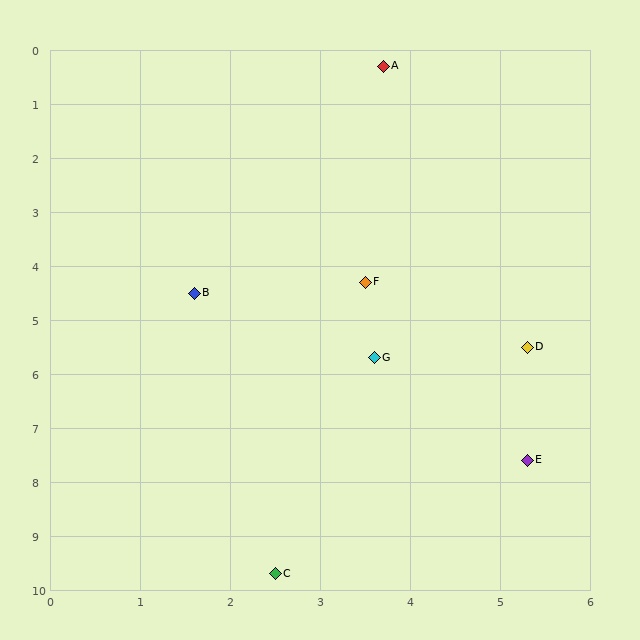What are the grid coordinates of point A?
Point A is at approximately (3.7, 0.3).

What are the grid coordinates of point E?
Point E is at approximately (5.3, 7.6).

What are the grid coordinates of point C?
Point C is at approximately (2.5, 9.7).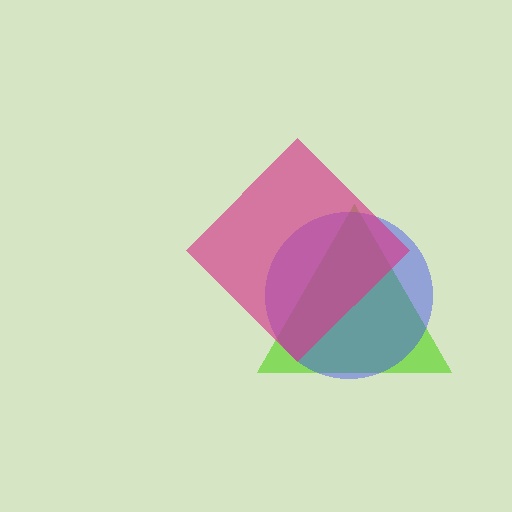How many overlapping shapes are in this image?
There are 3 overlapping shapes in the image.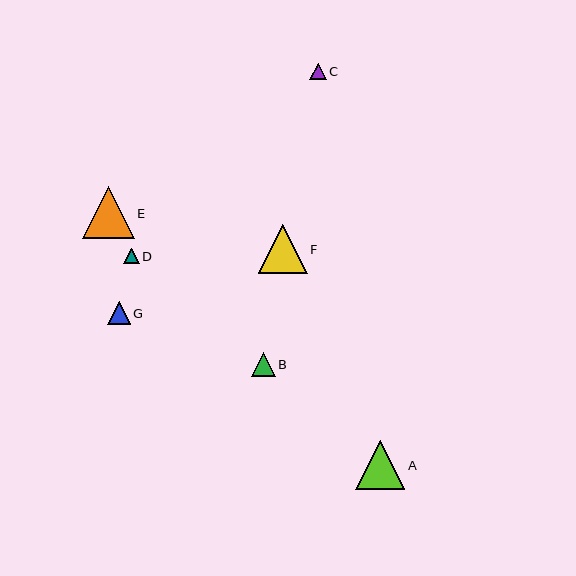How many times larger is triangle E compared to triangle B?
Triangle E is approximately 2.2 times the size of triangle B.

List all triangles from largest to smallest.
From largest to smallest: E, A, F, B, G, C, D.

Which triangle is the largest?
Triangle E is the largest with a size of approximately 51 pixels.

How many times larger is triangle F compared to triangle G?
Triangle F is approximately 2.2 times the size of triangle G.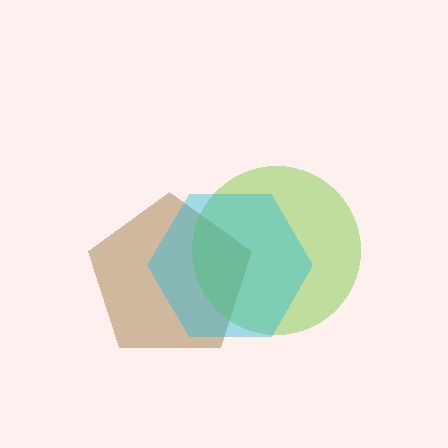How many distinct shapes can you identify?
There are 3 distinct shapes: a brown pentagon, a lime circle, a cyan hexagon.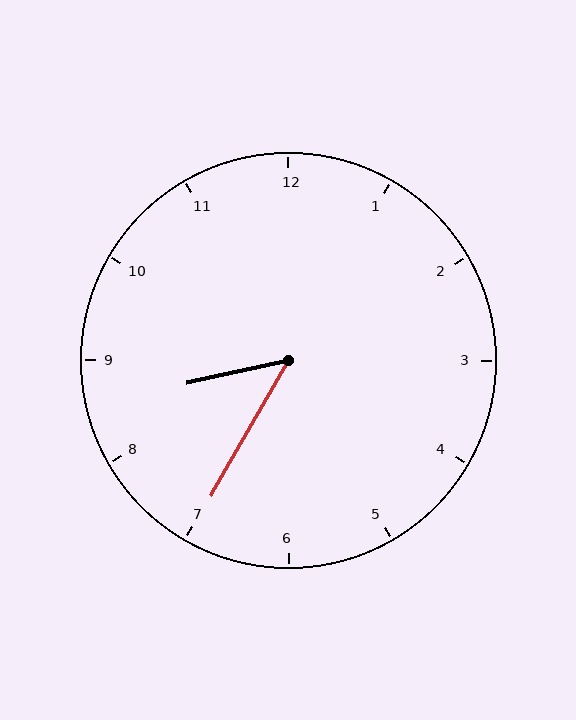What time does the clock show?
8:35.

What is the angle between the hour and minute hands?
Approximately 48 degrees.